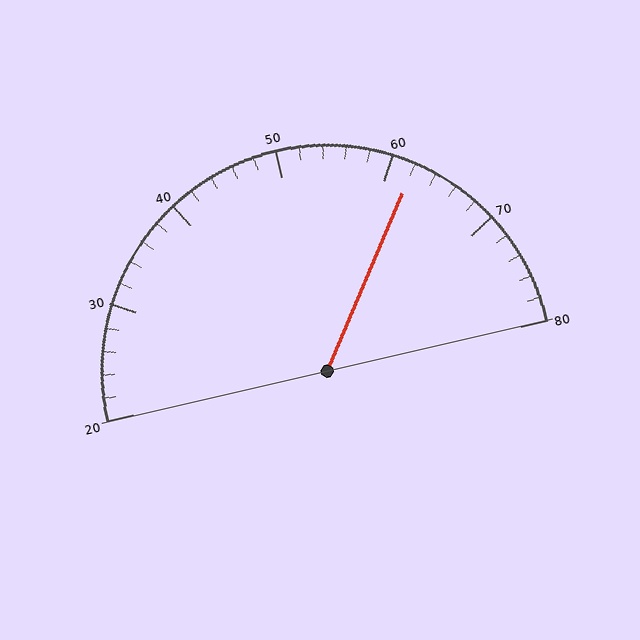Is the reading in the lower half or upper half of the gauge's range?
The reading is in the upper half of the range (20 to 80).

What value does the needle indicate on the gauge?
The needle indicates approximately 62.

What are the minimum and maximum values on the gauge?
The gauge ranges from 20 to 80.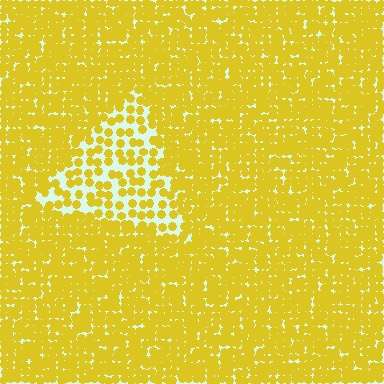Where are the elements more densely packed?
The elements are more densely packed outside the triangle boundary.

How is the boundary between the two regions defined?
The boundary is defined by a change in element density (approximately 2.2x ratio). All elements are the same color, size, and shape.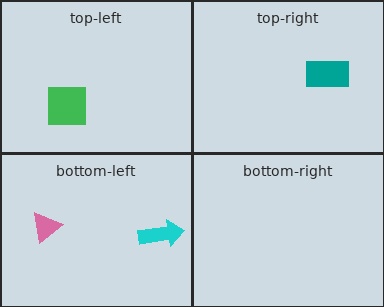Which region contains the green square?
The top-left region.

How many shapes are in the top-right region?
1.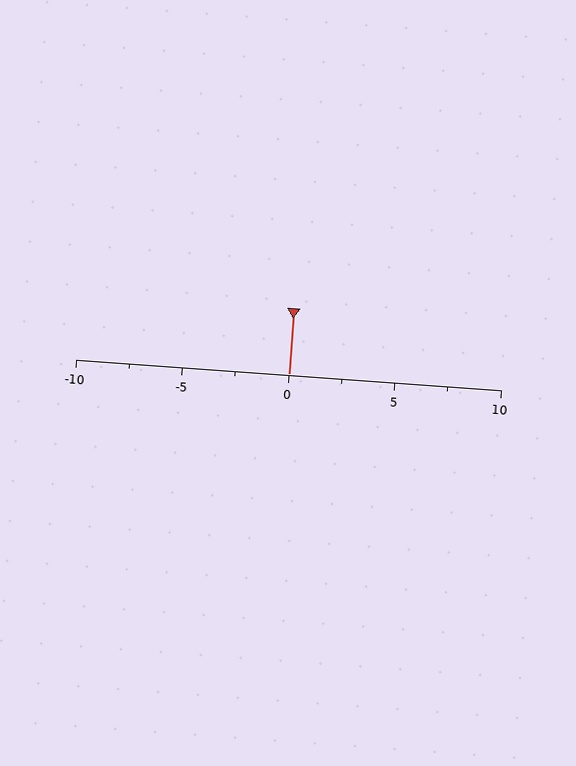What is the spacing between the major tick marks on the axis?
The major ticks are spaced 5 apart.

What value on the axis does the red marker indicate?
The marker indicates approximately 0.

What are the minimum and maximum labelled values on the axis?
The axis runs from -10 to 10.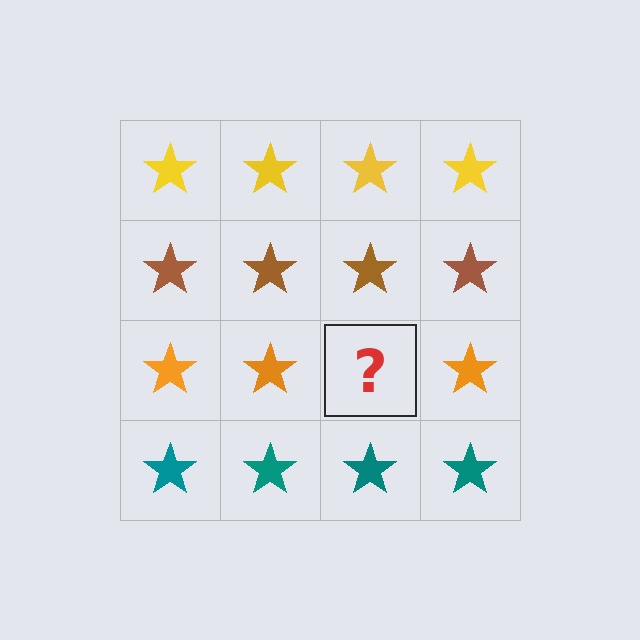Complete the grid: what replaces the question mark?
The question mark should be replaced with an orange star.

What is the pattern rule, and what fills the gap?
The rule is that each row has a consistent color. The gap should be filled with an orange star.